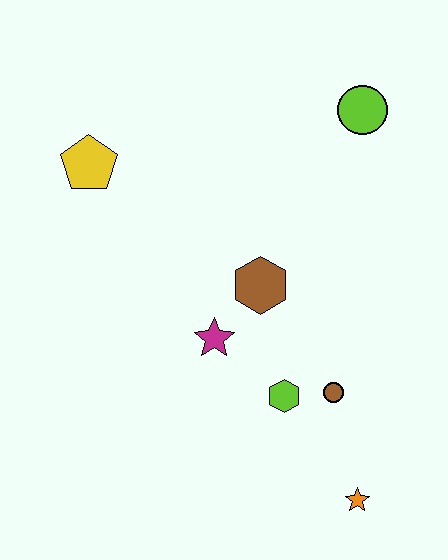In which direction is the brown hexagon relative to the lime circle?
The brown hexagon is below the lime circle.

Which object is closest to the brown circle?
The lime hexagon is closest to the brown circle.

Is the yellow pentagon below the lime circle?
Yes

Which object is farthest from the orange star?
The yellow pentagon is farthest from the orange star.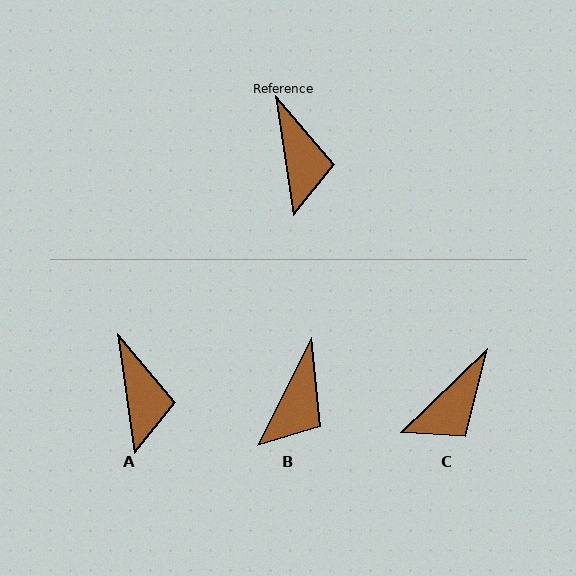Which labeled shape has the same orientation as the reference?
A.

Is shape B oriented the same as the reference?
No, it is off by about 35 degrees.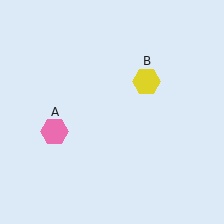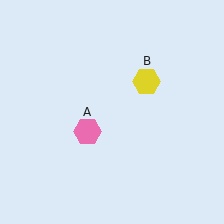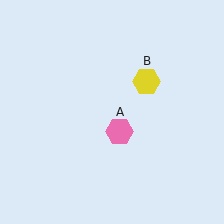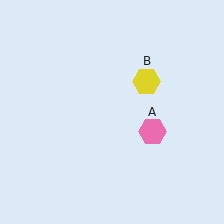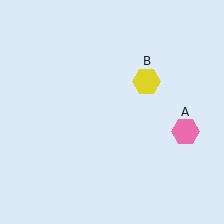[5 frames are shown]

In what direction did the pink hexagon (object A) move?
The pink hexagon (object A) moved right.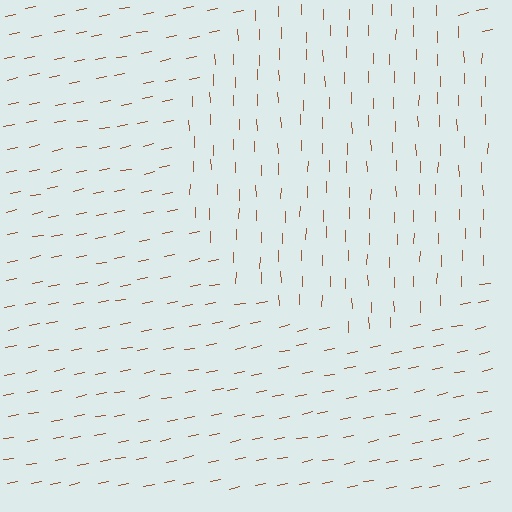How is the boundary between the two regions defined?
The boundary is defined purely by a change in line orientation (approximately 79 degrees difference). All lines are the same color and thickness.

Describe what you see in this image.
The image is filled with small brown line segments. A circle region in the image has lines oriented differently from the surrounding lines, creating a visible texture boundary.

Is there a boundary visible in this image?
Yes, there is a texture boundary formed by a change in line orientation.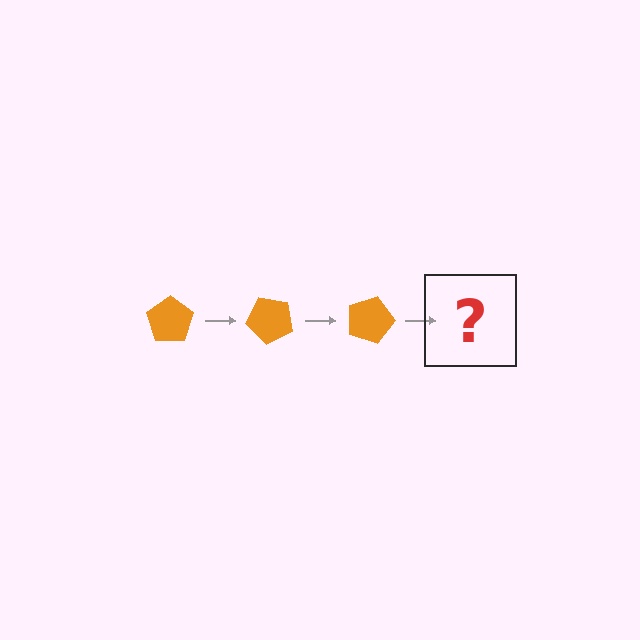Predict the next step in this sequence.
The next step is an orange pentagon rotated 135 degrees.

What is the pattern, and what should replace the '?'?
The pattern is that the pentagon rotates 45 degrees each step. The '?' should be an orange pentagon rotated 135 degrees.